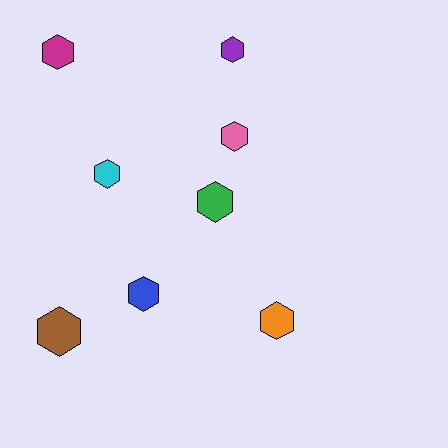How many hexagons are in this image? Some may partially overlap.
There are 8 hexagons.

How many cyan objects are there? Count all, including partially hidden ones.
There is 1 cyan object.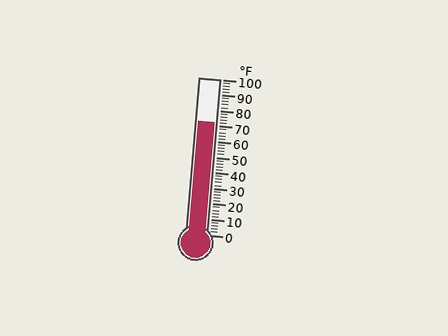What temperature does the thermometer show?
The thermometer shows approximately 72°F.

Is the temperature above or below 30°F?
The temperature is above 30°F.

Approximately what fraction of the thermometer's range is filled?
The thermometer is filled to approximately 70% of its range.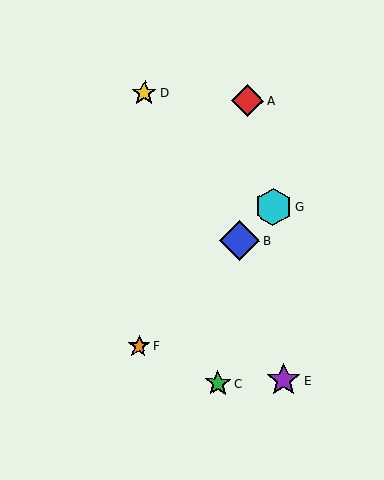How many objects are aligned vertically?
2 objects (D, F) are aligned vertically.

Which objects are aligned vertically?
Objects D, F are aligned vertically.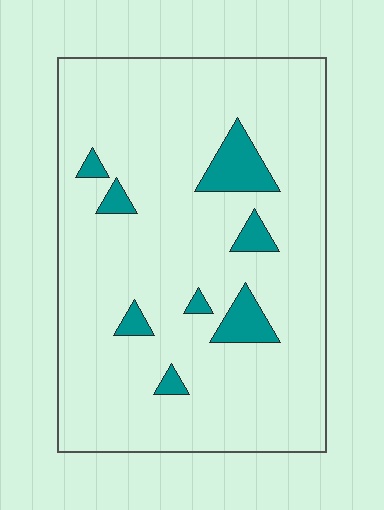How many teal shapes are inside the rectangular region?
8.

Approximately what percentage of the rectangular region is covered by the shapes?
Approximately 10%.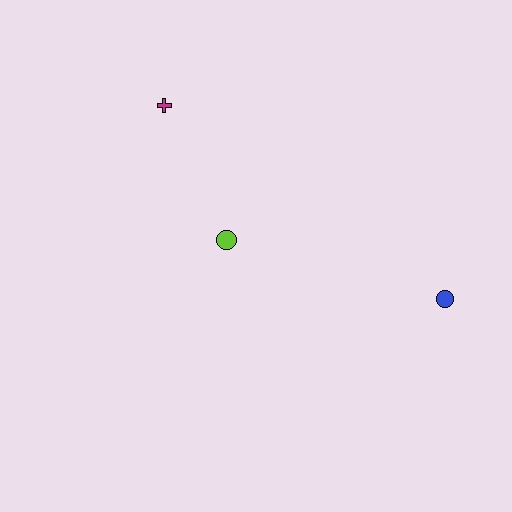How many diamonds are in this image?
There are no diamonds.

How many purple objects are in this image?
There are no purple objects.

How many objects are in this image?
There are 3 objects.